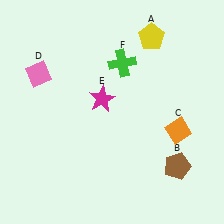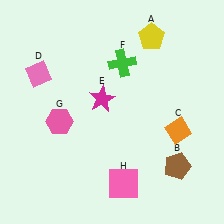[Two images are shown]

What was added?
A pink hexagon (G), a pink square (H) were added in Image 2.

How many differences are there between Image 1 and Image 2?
There are 2 differences between the two images.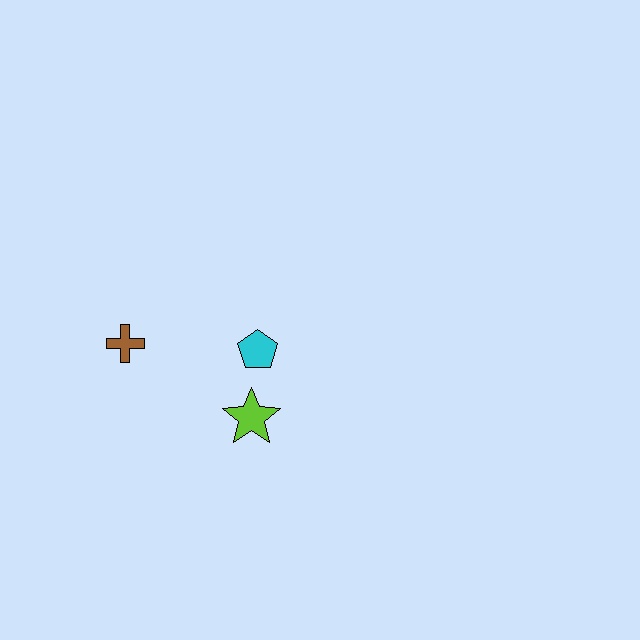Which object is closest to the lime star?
The cyan pentagon is closest to the lime star.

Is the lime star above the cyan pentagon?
No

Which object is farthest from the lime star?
The brown cross is farthest from the lime star.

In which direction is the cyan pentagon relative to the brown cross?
The cyan pentagon is to the right of the brown cross.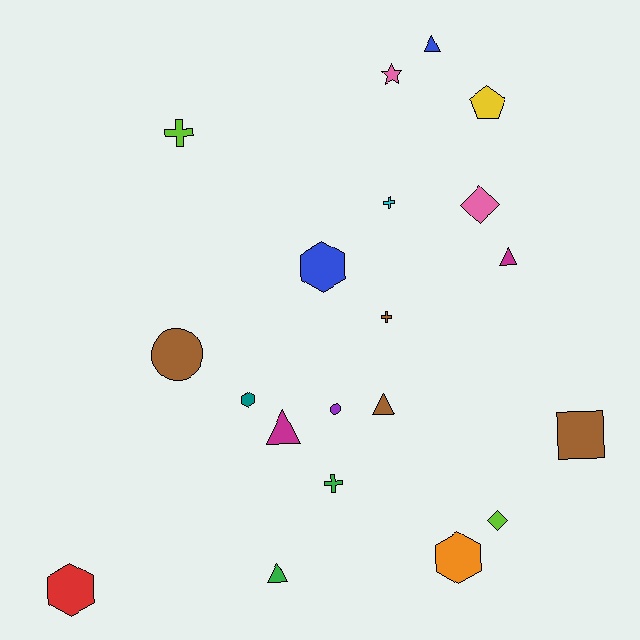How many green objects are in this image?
There are 2 green objects.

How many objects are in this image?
There are 20 objects.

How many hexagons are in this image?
There are 4 hexagons.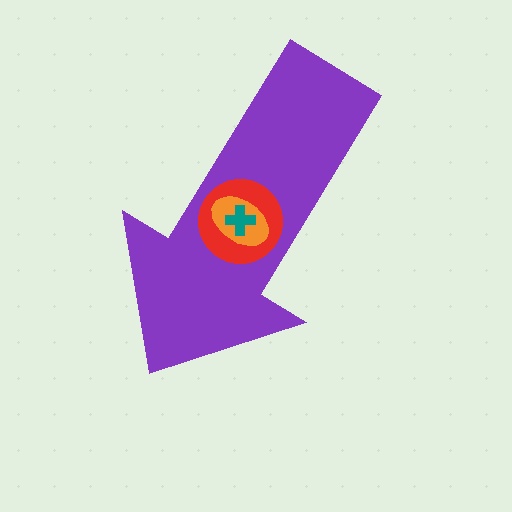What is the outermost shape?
The purple arrow.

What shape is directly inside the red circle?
The orange ellipse.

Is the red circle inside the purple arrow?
Yes.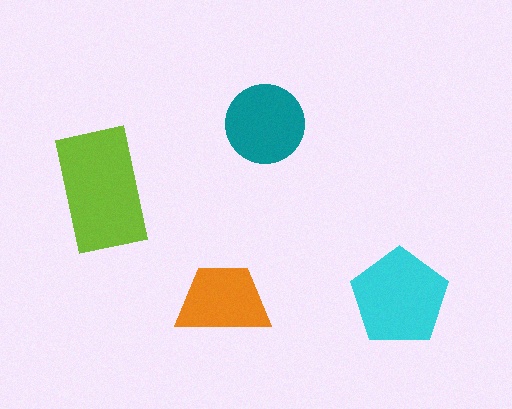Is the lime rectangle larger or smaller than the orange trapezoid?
Larger.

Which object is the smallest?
The orange trapezoid.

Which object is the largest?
The lime rectangle.